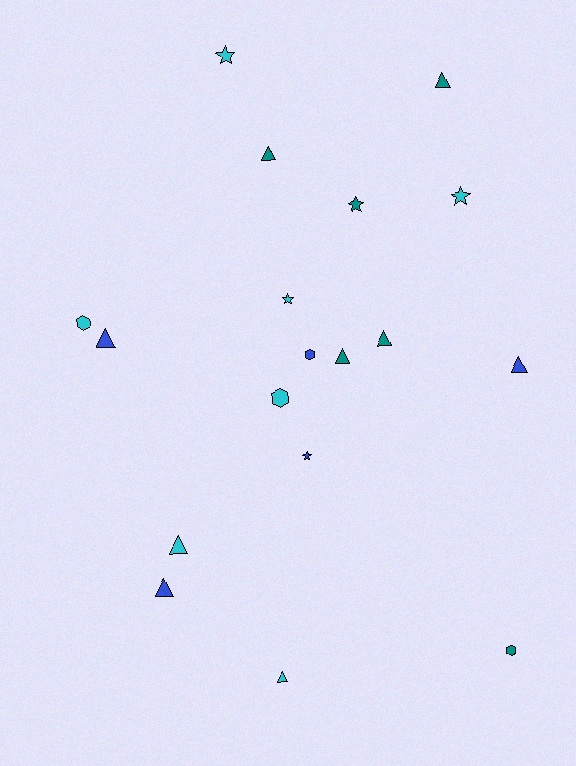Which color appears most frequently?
Cyan, with 7 objects.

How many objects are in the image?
There are 18 objects.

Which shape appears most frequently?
Triangle, with 9 objects.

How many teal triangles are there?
There are 4 teal triangles.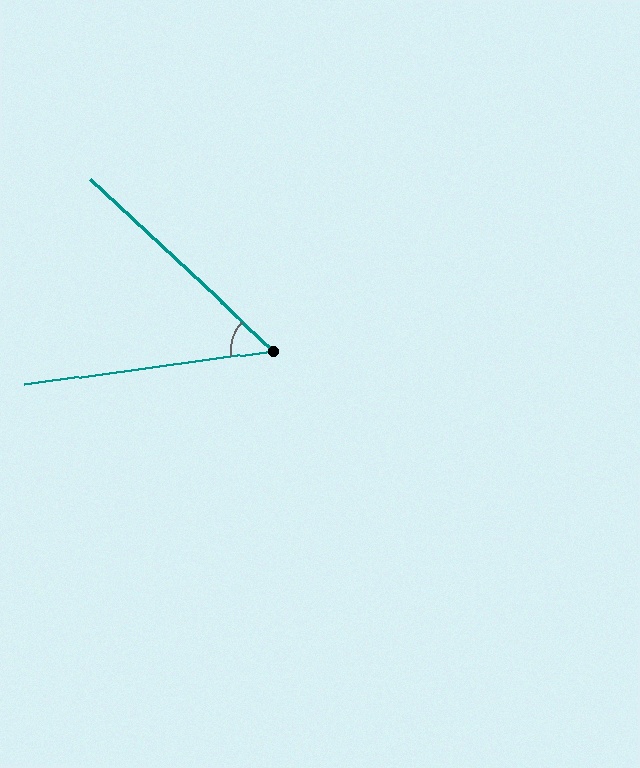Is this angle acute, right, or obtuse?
It is acute.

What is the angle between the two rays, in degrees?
Approximately 51 degrees.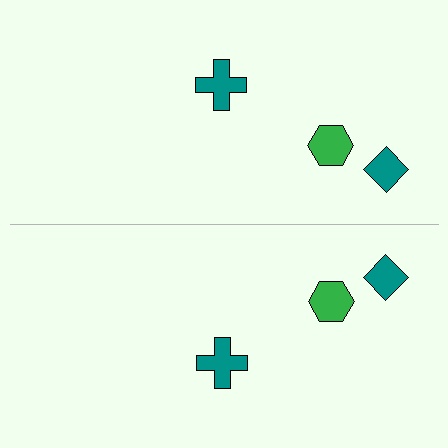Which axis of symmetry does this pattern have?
The pattern has a horizontal axis of symmetry running through the center of the image.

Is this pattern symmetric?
Yes, this pattern has bilateral (reflection) symmetry.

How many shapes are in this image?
There are 6 shapes in this image.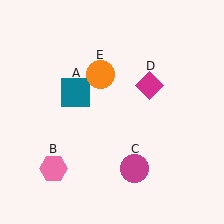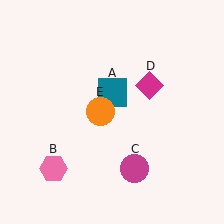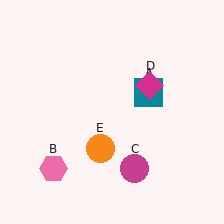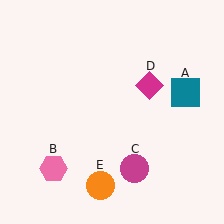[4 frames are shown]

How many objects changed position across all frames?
2 objects changed position: teal square (object A), orange circle (object E).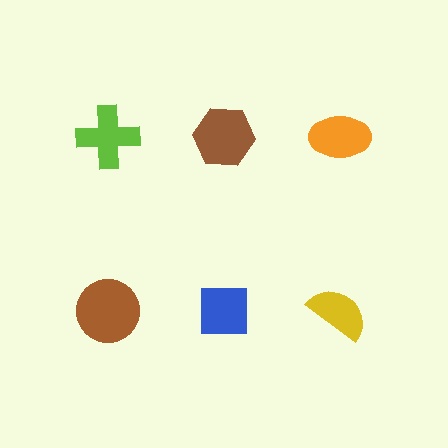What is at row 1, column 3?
An orange ellipse.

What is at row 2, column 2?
A blue square.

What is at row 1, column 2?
A brown hexagon.